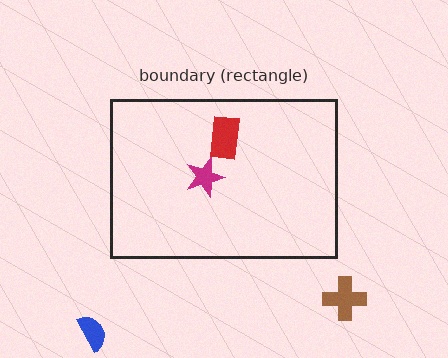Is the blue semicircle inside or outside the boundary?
Outside.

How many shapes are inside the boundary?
2 inside, 2 outside.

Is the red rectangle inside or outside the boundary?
Inside.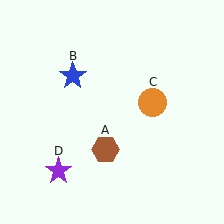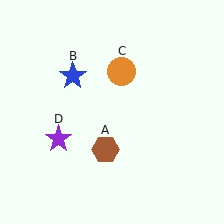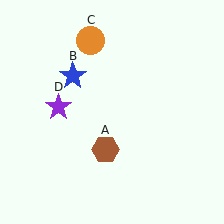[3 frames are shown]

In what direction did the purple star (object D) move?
The purple star (object D) moved up.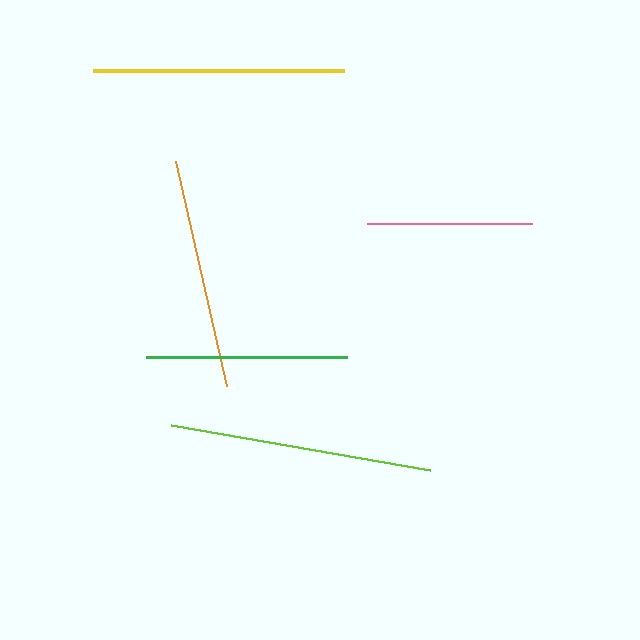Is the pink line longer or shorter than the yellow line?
The yellow line is longer than the pink line.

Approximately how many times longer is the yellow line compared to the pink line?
The yellow line is approximately 1.5 times the length of the pink line.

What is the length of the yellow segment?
The yellow segment is approximately 251 pixels long.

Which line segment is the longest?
The lime line is the longest at approximately 264 pixels.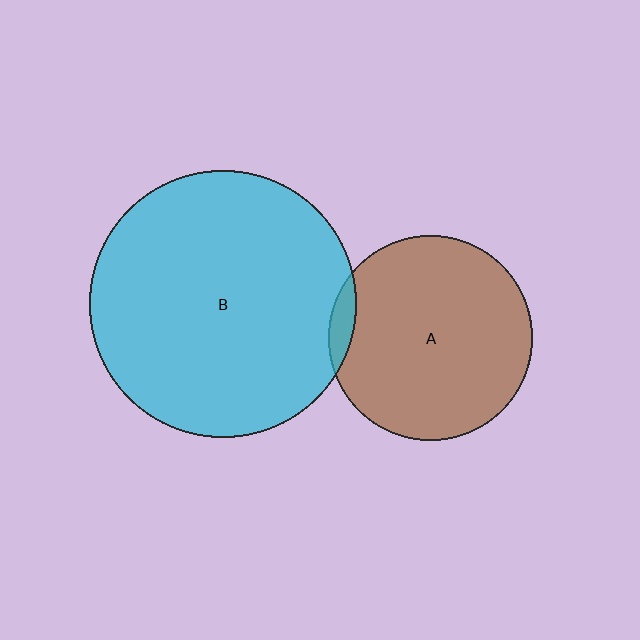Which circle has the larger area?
Circle B (cyan).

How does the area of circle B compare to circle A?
Approximately 1.7 times.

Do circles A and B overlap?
Yes.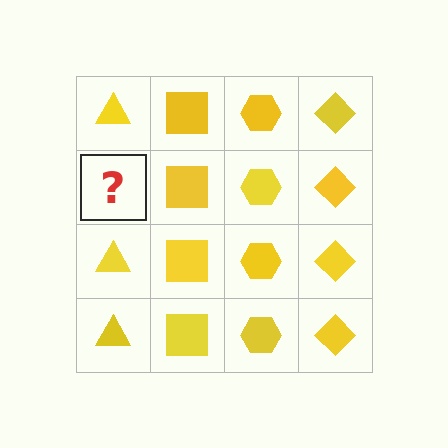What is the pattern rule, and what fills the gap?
The rule is that each column has a consistent shape. The gap should be filled with a yellow triangle.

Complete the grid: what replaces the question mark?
The question mark should be replaced with a yellow triangle.